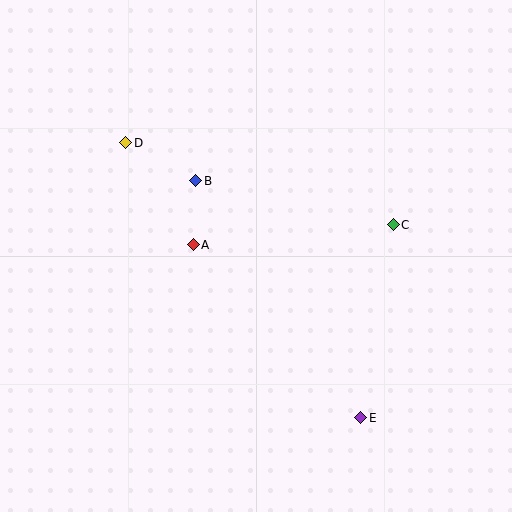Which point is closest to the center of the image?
Point A at (193, 245) is closest to the center.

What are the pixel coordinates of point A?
Point A is at (193, 245).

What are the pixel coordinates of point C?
Point C is at (393, 225).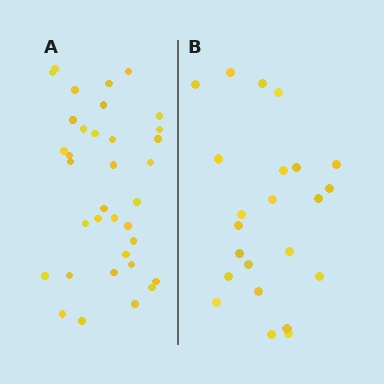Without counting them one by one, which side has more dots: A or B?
Region A (the left region) has more dots.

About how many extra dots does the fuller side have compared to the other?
Region A has roughly 12 or so more dots than region B.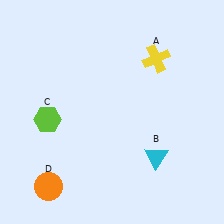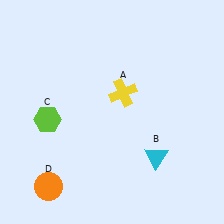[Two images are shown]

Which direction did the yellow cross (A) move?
The yellow cross (A) moved down.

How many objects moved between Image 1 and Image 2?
1 object moved between the two images.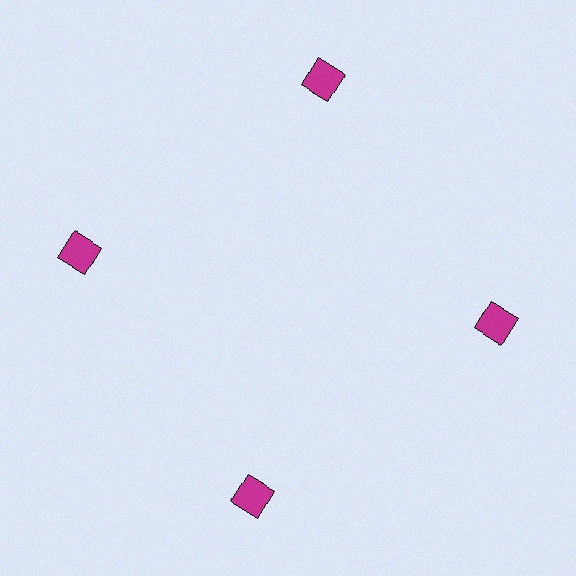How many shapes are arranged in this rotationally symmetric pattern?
There are 4 shapes, arranged in 4 groups of 1.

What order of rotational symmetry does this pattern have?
This pattern has 4-fold rotational symmetry.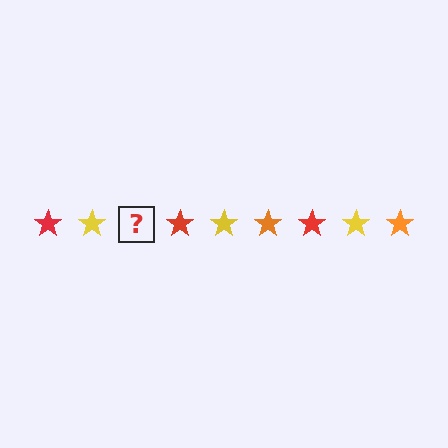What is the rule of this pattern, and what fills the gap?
The rule is that the pattern cycles through red, yellow, orange stars. The gap should be filled with an orange star.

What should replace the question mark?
The question mark should be replaced with an orange star.